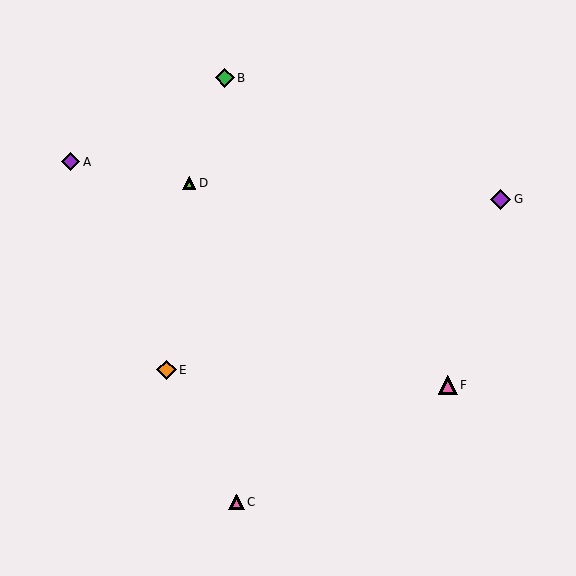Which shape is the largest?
The purple diamond (labeled G) is the largest.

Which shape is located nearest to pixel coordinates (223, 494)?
The pink triangle (labeled C) at (236, 502) is nearest to that location.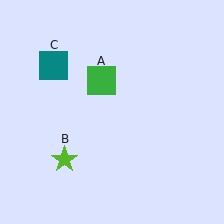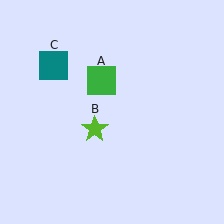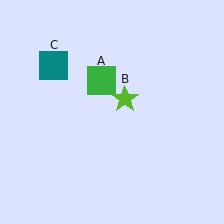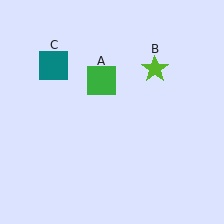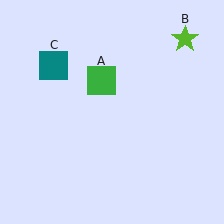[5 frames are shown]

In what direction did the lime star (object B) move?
The lime star (object B) moved up and to the right.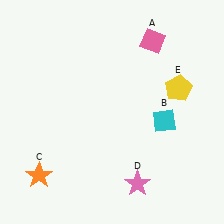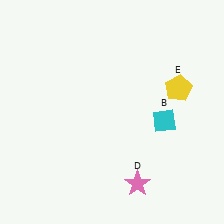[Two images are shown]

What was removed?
The orange star (C), the pink diamond (A) were removed in Image 2.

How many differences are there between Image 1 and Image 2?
There are 2 differences between the two images.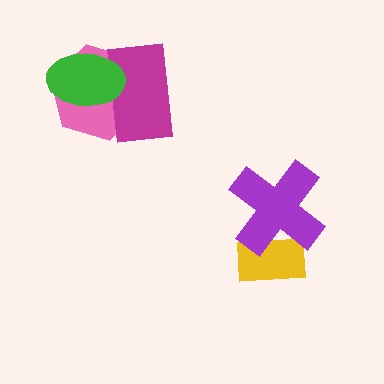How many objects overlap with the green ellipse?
2 objects overlap with the green ellipse.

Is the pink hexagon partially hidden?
Yes, it is partially covered by another shape.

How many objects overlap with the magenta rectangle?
2 objects overlap with the magenta rectangle.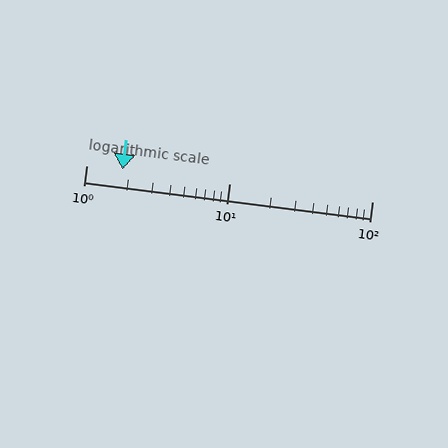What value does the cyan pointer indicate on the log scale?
The pointer indicates approximately 1.8.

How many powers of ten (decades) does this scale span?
The scale spans 2 decades, from 1 to 100.